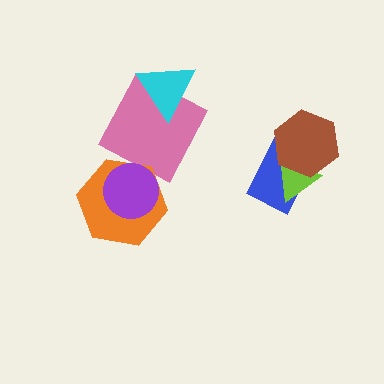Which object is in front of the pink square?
The cyan triangle is in front of the pink square.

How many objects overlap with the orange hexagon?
1 object overlaps with the orange hexagon.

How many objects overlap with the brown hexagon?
2 objects overlap with the brown hexagon.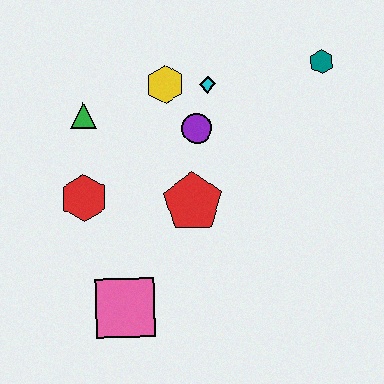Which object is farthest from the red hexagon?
The teal hexagon is farthest from the red hexagon.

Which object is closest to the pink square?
The red hexagon is closest to the pink square.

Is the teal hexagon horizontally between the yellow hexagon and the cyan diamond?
No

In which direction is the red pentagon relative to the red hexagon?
The red pentagon is to the right of the red hexagon.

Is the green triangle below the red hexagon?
No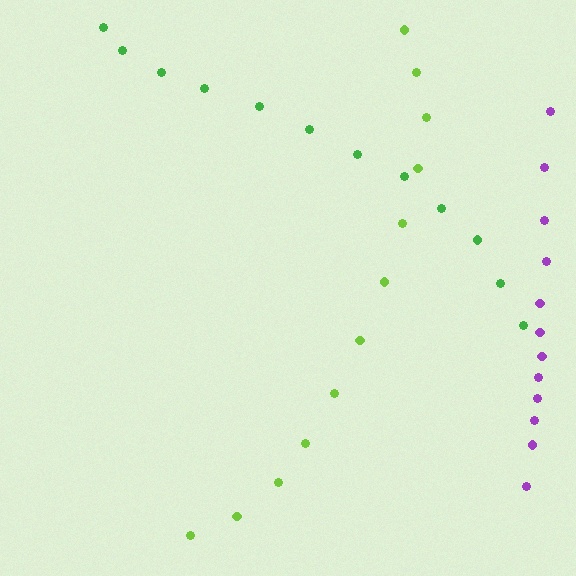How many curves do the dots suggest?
There are 3 distinct paths.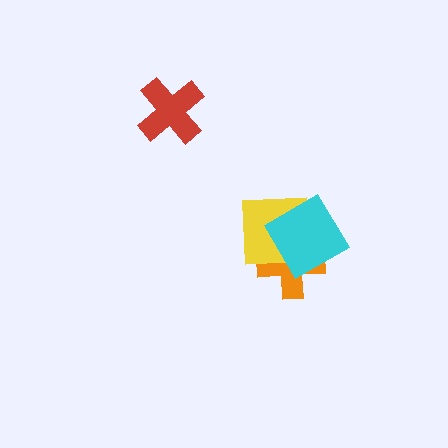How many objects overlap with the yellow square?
2 objects overlap with the yellow square.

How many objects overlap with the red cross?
0 objects overlap with the red cross.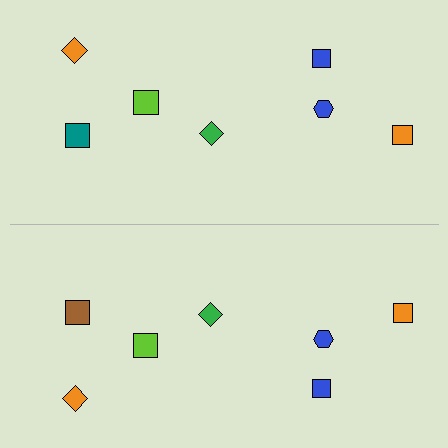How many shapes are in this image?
There are 14 shapes in this image.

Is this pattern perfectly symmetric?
No, the pattern is not perfectly symmetric. The brown square on the bottom side breaks the symmetry — its mirror counterpart is teal.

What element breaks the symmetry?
The brown square on the bottom side breaks the symmetry — its mirror counterpart is teal.